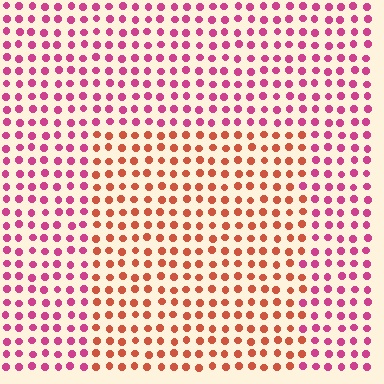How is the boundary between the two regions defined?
The boundary is defined purely by a slight shift in hue (about 43 degrees). Spacing, size, and orientation are identical on both sides.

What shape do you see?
I see a rectangle.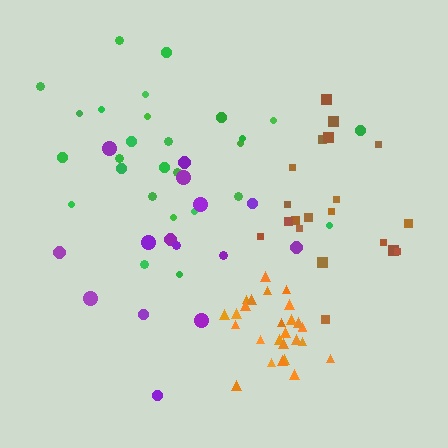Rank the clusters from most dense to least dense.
orange, brown, green, purple.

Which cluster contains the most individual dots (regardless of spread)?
Orange (28).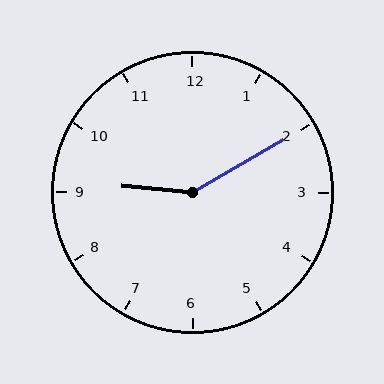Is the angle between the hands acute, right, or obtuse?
It is obtuse.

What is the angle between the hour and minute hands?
Approximately 145 degrees.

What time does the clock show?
9:10.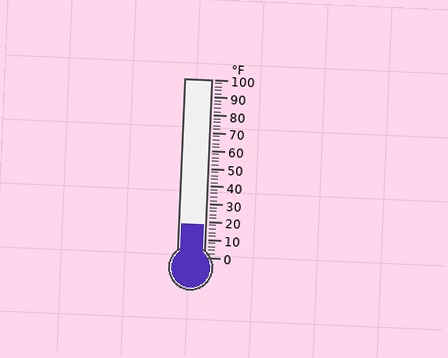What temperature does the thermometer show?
The thermometer shows approximately 18°F.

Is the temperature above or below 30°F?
The temperature is below 30°F.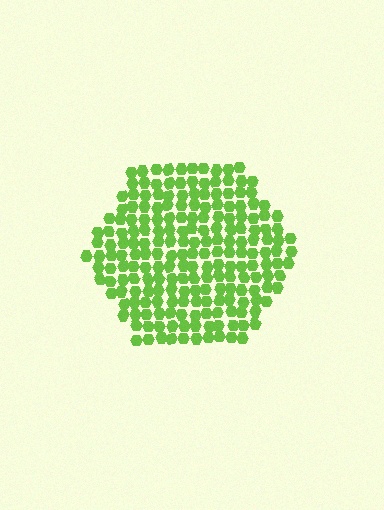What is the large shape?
The large shape is a hexagon.